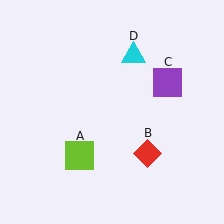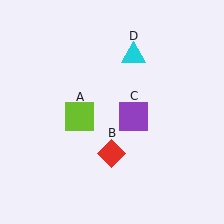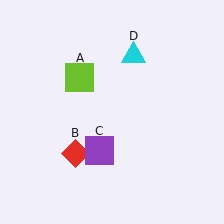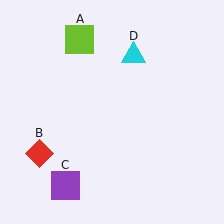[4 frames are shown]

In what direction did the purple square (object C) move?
The purple square (object C) moved down and to the left.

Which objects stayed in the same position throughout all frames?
Cyan triangle (object D) remained stationary.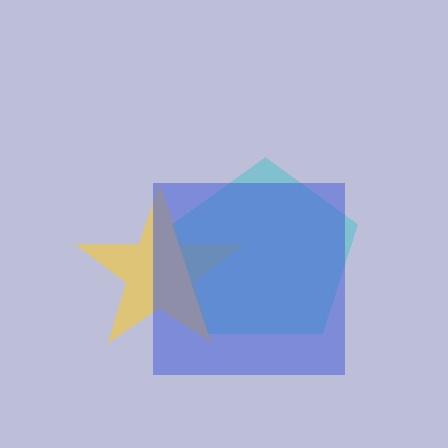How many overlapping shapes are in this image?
There are 3 overlapping shapes in the image.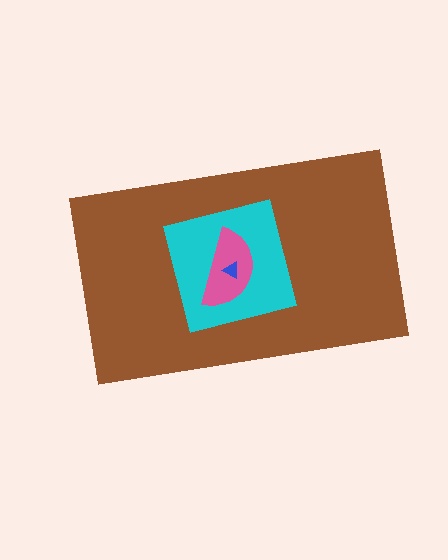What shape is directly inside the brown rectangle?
The cyan square.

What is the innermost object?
The blue triangle.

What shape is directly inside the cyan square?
The pink semicircle.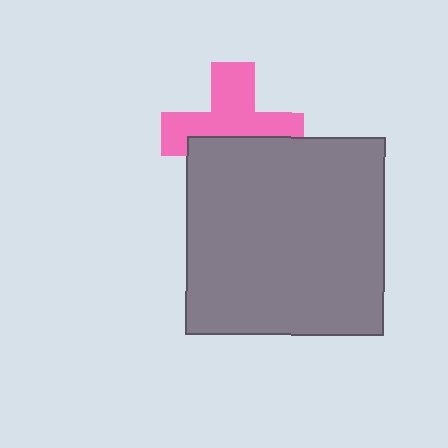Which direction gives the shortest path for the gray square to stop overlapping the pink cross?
Moving down gives the shortest separation.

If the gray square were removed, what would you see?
You would see the complete pink cross.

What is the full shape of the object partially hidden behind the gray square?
The partially hidden object is a pink cross.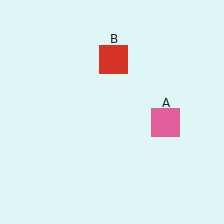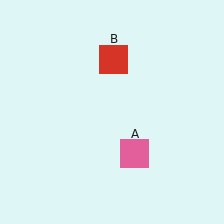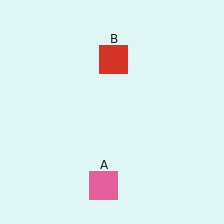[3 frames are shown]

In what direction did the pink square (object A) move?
The pink square (object A) moved down and to the left.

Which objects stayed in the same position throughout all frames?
Red square (object B) remained stationary.